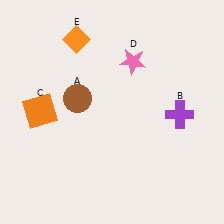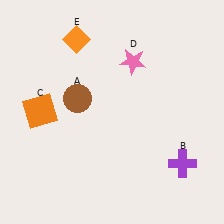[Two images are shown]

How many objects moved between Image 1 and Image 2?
1 object moved between the two images.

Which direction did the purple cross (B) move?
The purple cross (B) moved down.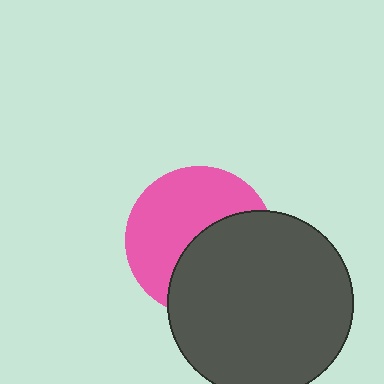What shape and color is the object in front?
The object in front is a dark gray circle.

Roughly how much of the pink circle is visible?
About half of it is visible (roughly 54%).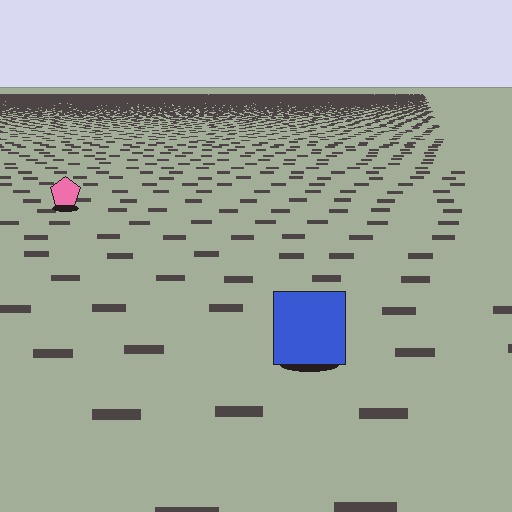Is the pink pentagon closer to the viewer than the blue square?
No. The blue square is closer — you can tell from the texture gradient: the ground texture is coarser near it.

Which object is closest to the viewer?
The blue square is closest. The texture marks near it are larger and more spread out.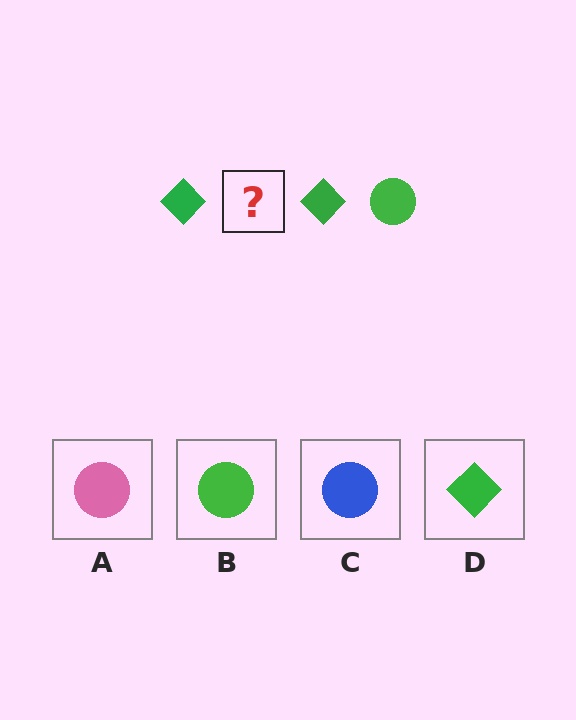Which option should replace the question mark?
Option B.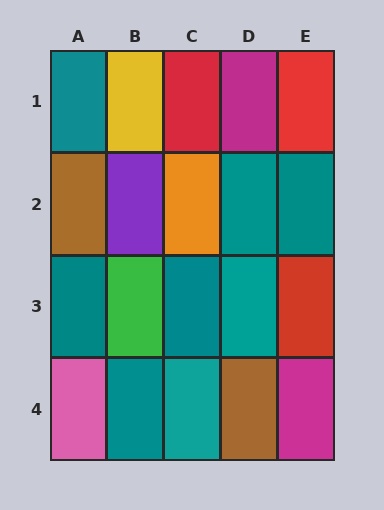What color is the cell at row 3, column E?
Red.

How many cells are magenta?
2 cells are magenta.